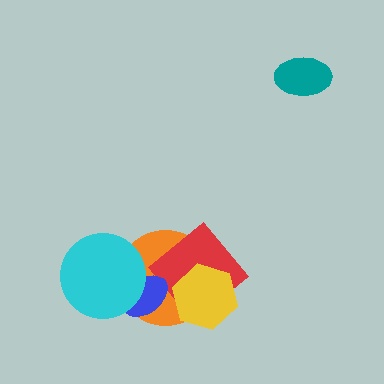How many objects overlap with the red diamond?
2 objects overlap with the red diamond.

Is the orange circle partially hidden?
Yes, it is partially covered by another shape.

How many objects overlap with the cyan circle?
2 objects overlap with the cyan circle.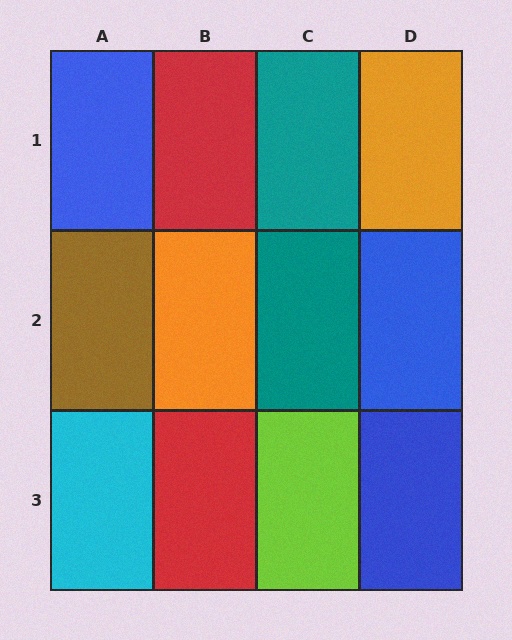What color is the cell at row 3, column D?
Blue.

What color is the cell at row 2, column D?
Blue.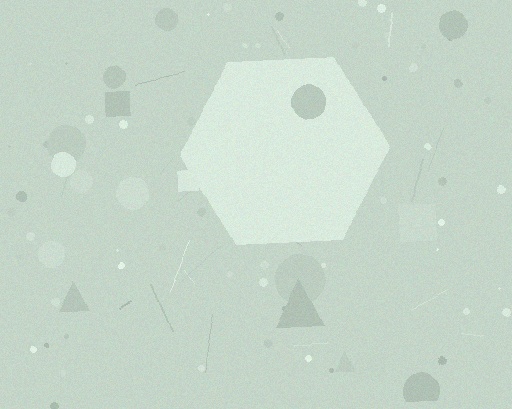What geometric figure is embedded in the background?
A hexagon is embedded in the background.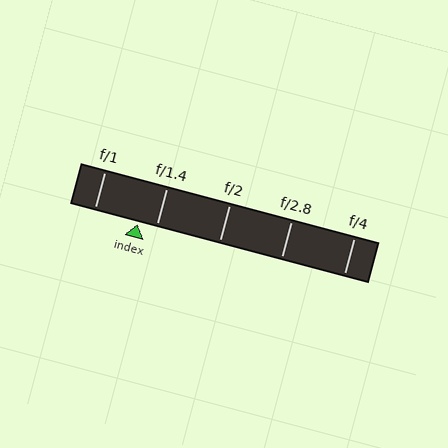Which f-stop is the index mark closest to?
The index mark is closest to f/1.4.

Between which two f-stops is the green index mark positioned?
The index mark is between f/1 and f/1.4.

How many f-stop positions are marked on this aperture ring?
There are 5 f-stop positions marked.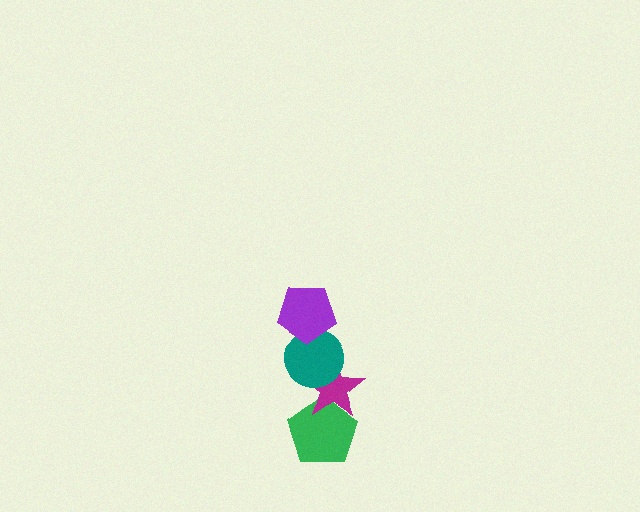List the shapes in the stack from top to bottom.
From top to bottom: the purple pentagon, the teal circle, the magenta star, the green pentagon.